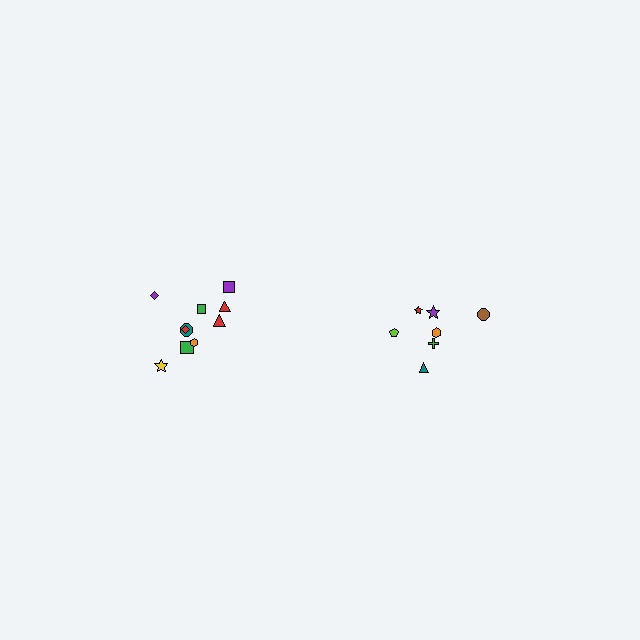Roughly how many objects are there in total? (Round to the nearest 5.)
Roughly 15 objects in total.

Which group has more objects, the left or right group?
The left group.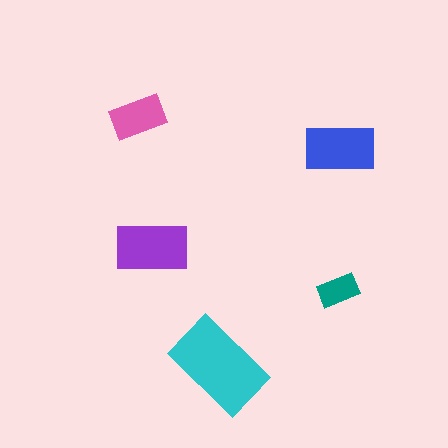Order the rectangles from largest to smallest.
the cyan one, the purple one, the blue one, the pink one, the teal one.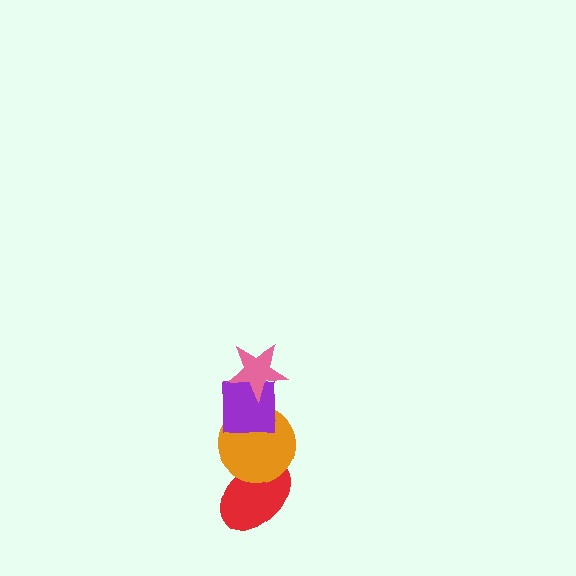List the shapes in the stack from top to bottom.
From top to bottom: the pink star, the purple square, the orange circle, the red ellipse.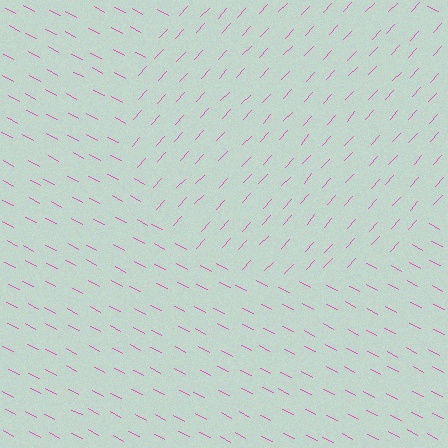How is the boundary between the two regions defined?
The boundary is defined purely by a change in line orientation (approximately 75 degrees difference). All lines are the same color and thickness.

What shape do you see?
I see a circle.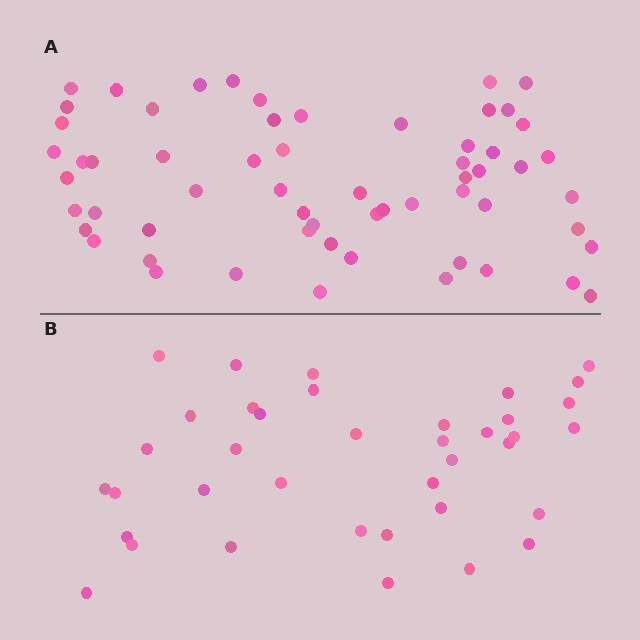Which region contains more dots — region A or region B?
Region A (the top region) has more dots.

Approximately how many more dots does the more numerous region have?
Region A has approximately 20 more dots than region B.